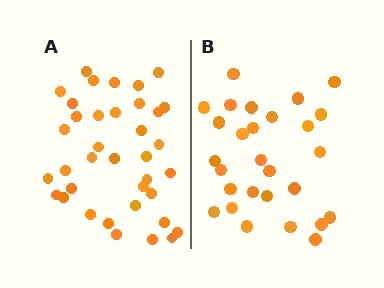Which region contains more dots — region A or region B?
Region A (the left region) has more dots.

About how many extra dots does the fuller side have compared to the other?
Region A has roughly 8 or so more dots than region B.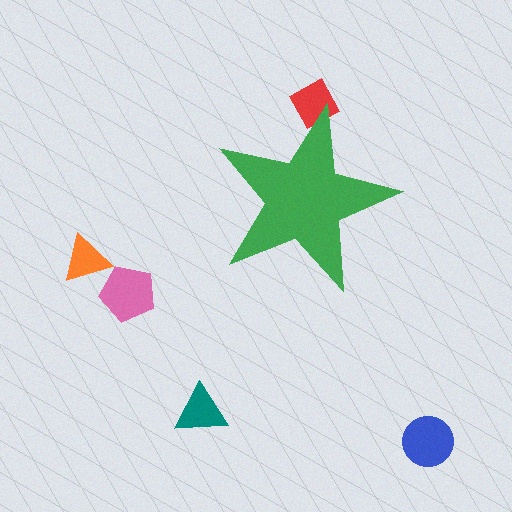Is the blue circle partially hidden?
No, the blue circle is fully visible.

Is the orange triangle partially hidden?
No, the orange triangle is fully visible.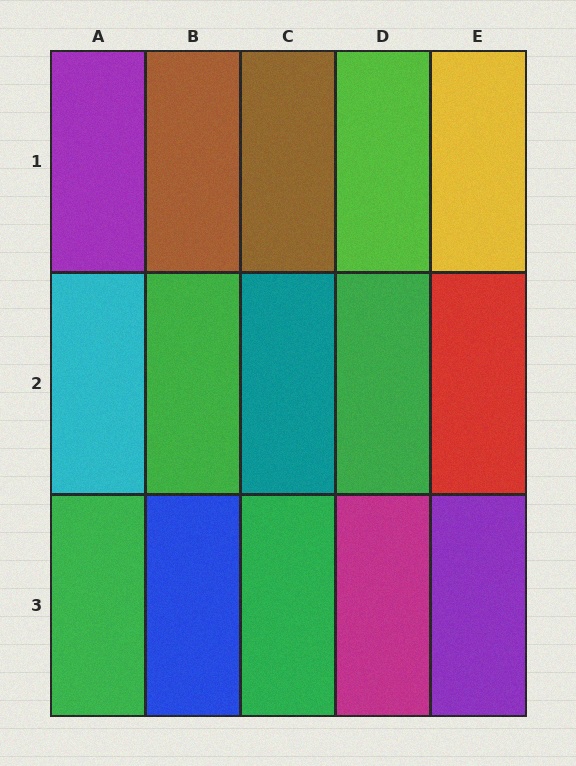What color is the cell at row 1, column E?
Yellow.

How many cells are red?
1 cell is red.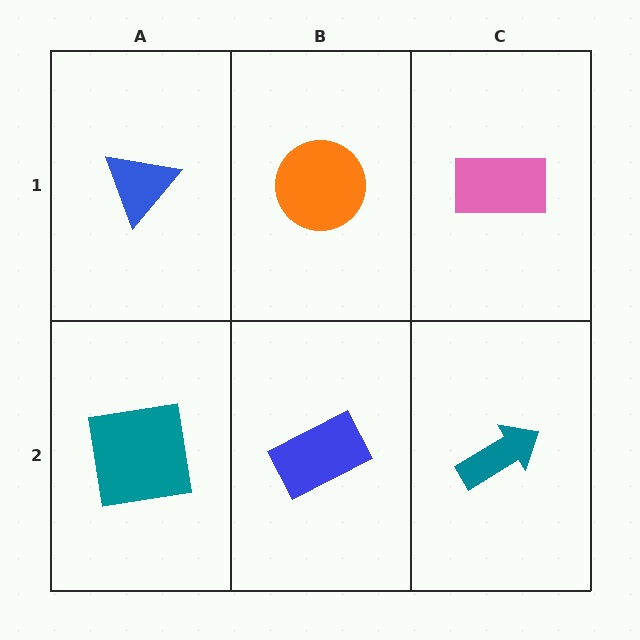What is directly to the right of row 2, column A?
A blue rectangle.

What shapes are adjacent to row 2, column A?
A blue triangle (row 1, column A), a blue rectangle (row 2, column B).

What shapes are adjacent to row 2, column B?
An orange circle (row 1, column B), a teal square (row 2, column A), a teal arrow (row 2, column C).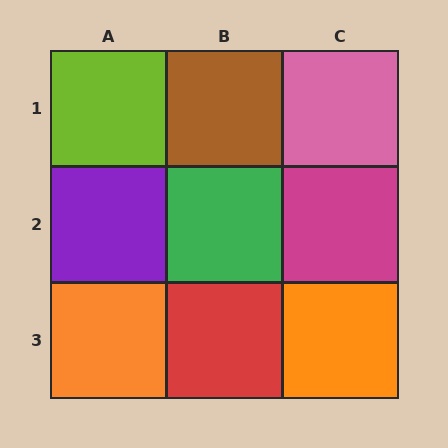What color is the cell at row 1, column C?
Pink.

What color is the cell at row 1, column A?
Lime.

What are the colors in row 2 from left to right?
Purple, green, magenta.